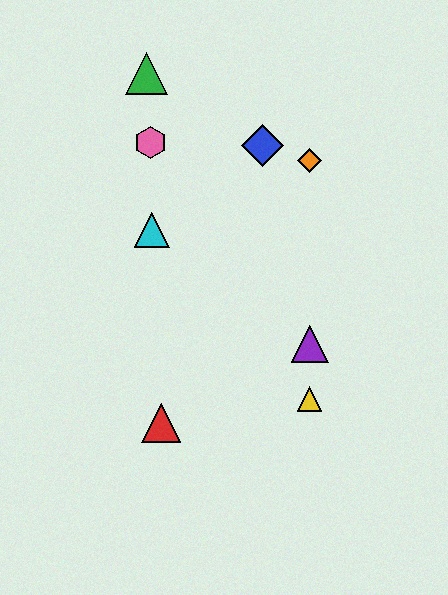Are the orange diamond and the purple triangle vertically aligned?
Yes, both are at x≈310.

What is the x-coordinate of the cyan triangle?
The cyan triangle is at x≈152.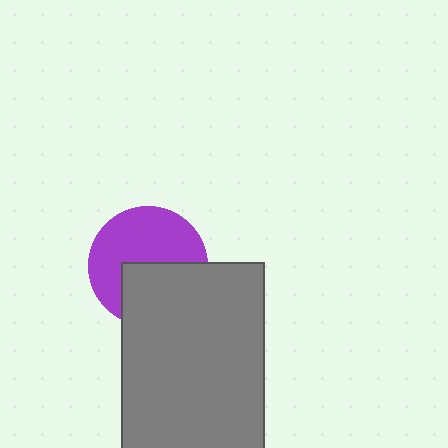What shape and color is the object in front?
The object in front is a gray rectangle.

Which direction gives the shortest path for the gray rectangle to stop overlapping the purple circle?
Moving down gives the shortest separation.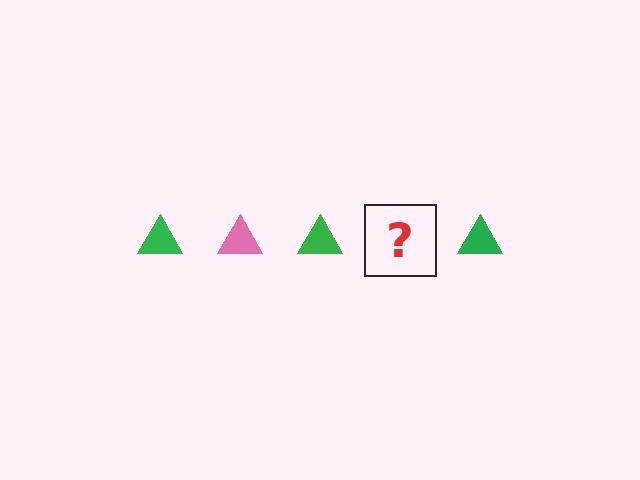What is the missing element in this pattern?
The missing element is a pink triangle.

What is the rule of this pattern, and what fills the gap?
The rule is that the pattern cycles through green, pink triangles. The gap should be filled with a pink triangle.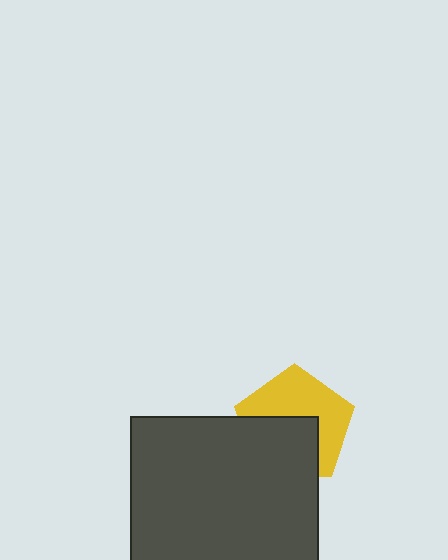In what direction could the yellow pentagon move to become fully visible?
The yellow pentagon could move up. That would shift it out from behind the dark gray square entirely.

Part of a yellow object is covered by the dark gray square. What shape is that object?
It is a pentagon.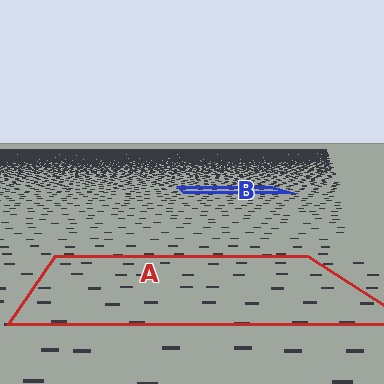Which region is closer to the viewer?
Region A is closer. The texture elements there are larger and more spread out.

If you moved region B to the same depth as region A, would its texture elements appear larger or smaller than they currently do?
They would appear larger. At a closer depth, the same texture elements are projected at a bigger on-screen size.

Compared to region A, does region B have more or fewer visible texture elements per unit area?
Region B has more texture elements per unit area — they are packed more densely because it is farther away.